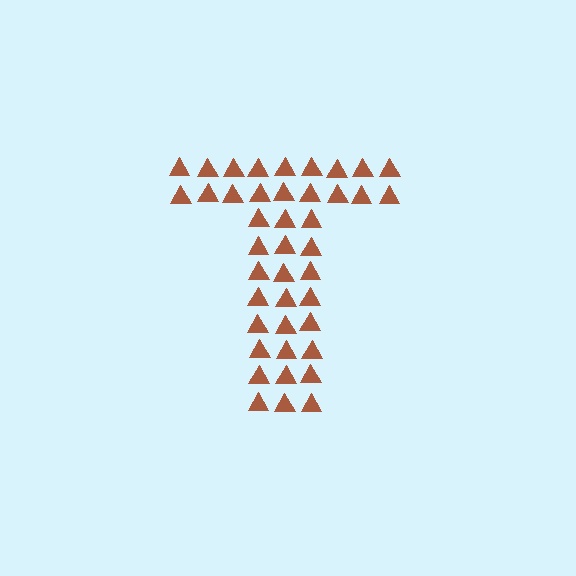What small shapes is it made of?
It is made of small triangles.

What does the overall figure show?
The overall figure shows the letter T.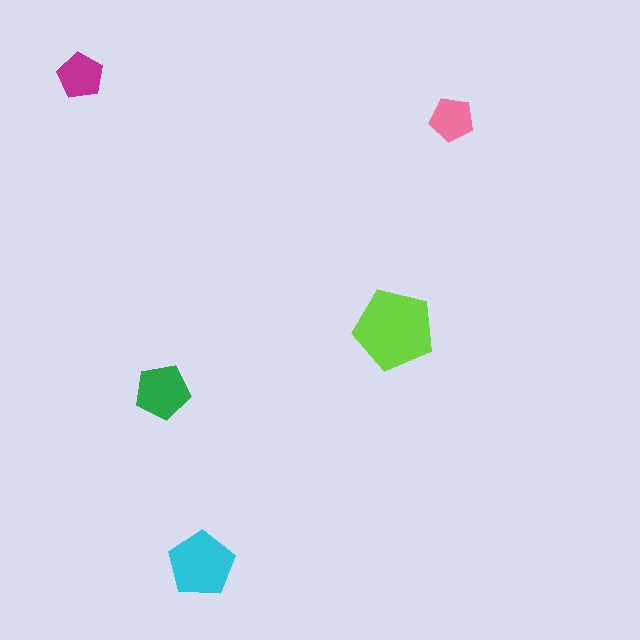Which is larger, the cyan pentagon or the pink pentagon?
The cyan one.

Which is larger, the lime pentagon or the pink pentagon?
The lime one.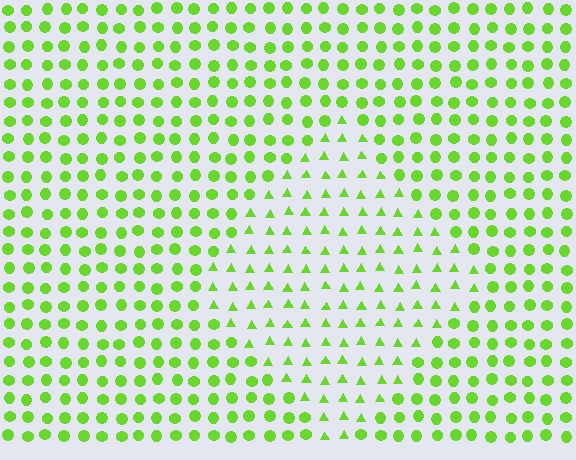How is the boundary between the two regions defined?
The boundary is defined by a change in element shape: triangles inside vs. circles outside. All elements share the same color and spacing.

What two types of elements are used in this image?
The image uses triangles inside the diamond region and circles outside it.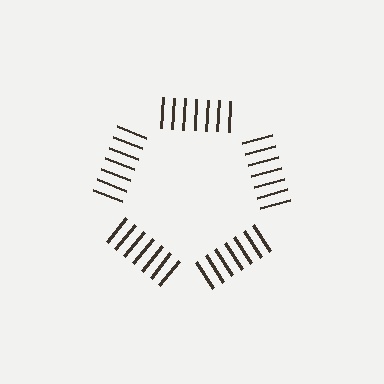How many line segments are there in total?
35 — 7 along each of the 5 edges.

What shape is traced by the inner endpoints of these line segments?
An illusory pentagon — the line segments terminate on its edges but no continuous stroke is drawn.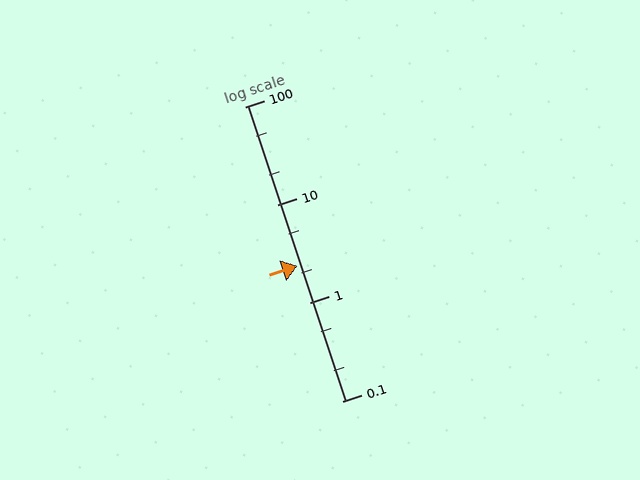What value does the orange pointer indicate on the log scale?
The pointer indicates approximately 2.4.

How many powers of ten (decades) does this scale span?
The scale spans 3 decades, from 0.1 to 100.